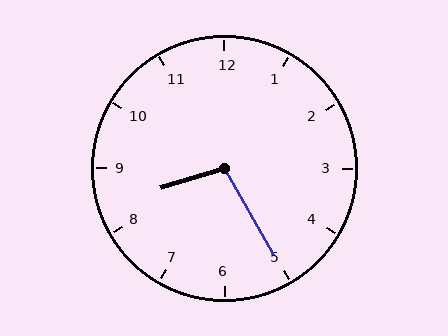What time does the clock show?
8:25.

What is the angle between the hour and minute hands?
Approximately 102 degrees.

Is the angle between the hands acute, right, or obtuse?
It is obtuse.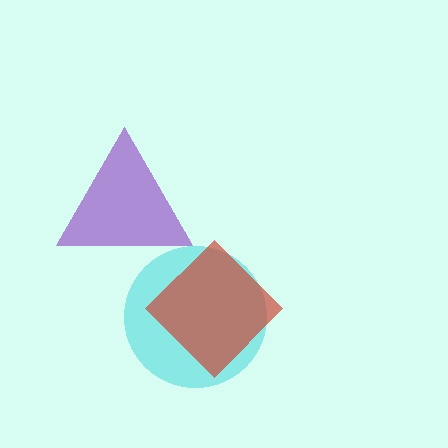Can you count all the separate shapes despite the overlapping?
Yes, there are 3 separate shapes.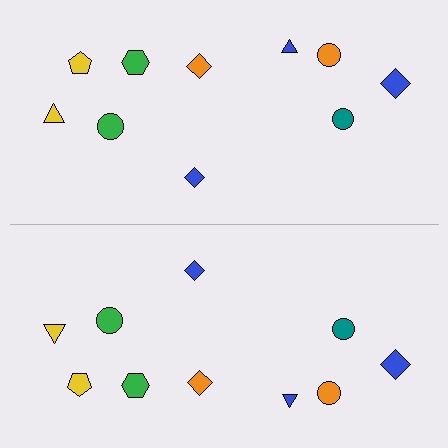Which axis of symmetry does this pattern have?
The pattern has a horizontal axis of symmetry running through the center of the image.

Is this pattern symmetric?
Yes, this pattern has bilateral (reflection) symmetry.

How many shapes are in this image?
There are 20 shapes in this image.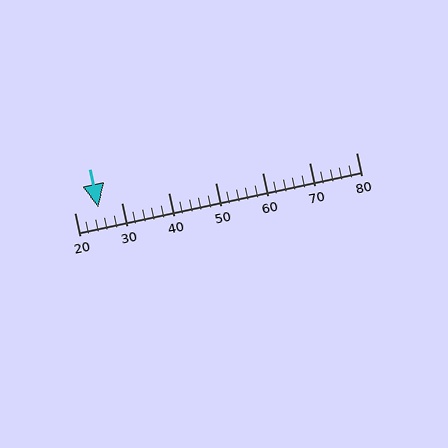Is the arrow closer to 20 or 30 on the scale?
The arrow is closer to 30.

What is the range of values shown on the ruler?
The ruler shows values from 20 to 80.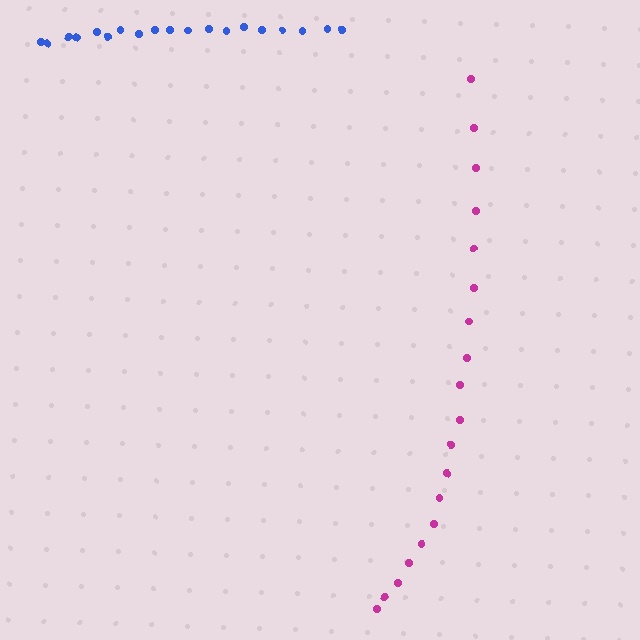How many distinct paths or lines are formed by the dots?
There are 2 distinct paths.